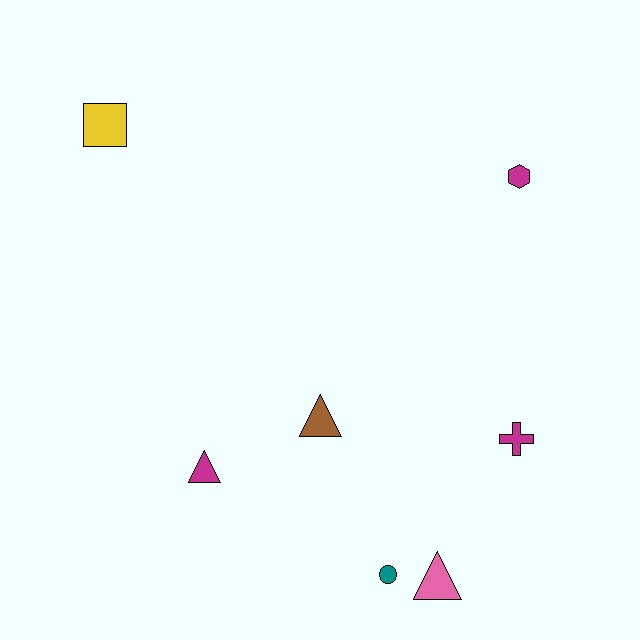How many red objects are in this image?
There are no red objects.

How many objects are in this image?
There are 7 objects.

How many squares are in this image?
There is 1 square.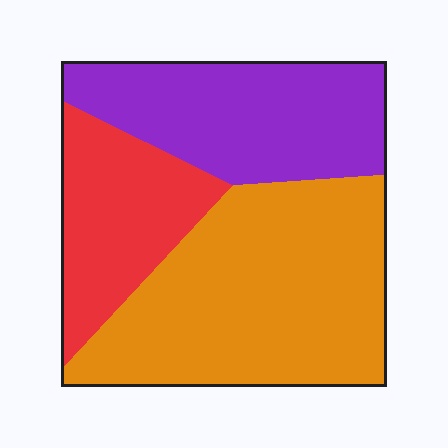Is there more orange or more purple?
Orange.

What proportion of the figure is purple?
Purple covers around 30% of the figure.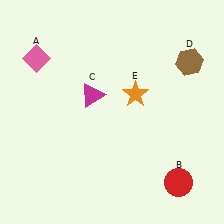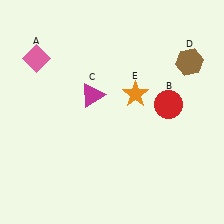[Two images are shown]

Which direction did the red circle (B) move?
The red circle (B) moved up.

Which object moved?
The red circle (B) moved up.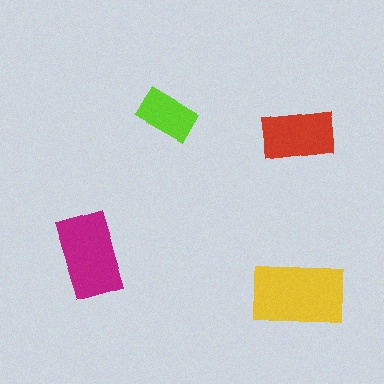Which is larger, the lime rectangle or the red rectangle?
The red one.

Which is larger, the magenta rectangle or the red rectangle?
The magenta one.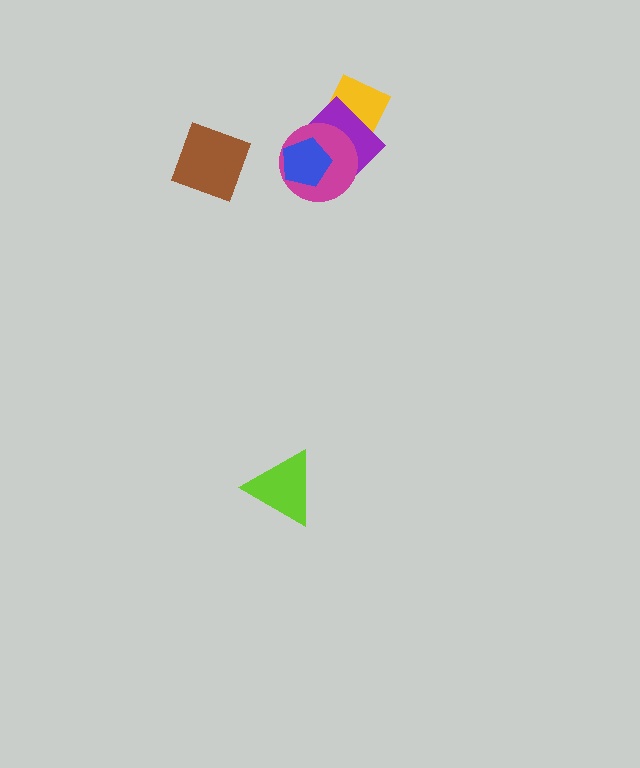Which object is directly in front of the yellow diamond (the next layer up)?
The purple diamond is directly in front of the yellow diamond.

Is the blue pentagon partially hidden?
No, no other shape covers it.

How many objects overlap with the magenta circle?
3 objects overlap with the magenta circle.